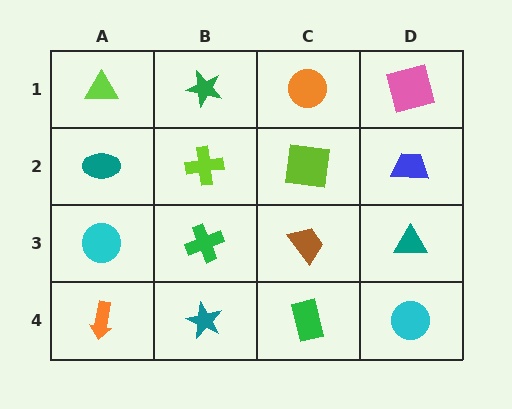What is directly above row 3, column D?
A blue trapezoid.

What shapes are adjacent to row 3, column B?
A lime cross (row 2, column B), a teal star (row 4, column B), a cyan circle (row 3, column A), a brown trapezoid (row 3, column C).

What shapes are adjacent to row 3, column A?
A teal ellipse (row 2, column A), an orange arrow (row 4, column A), a green cross (row 3, column B).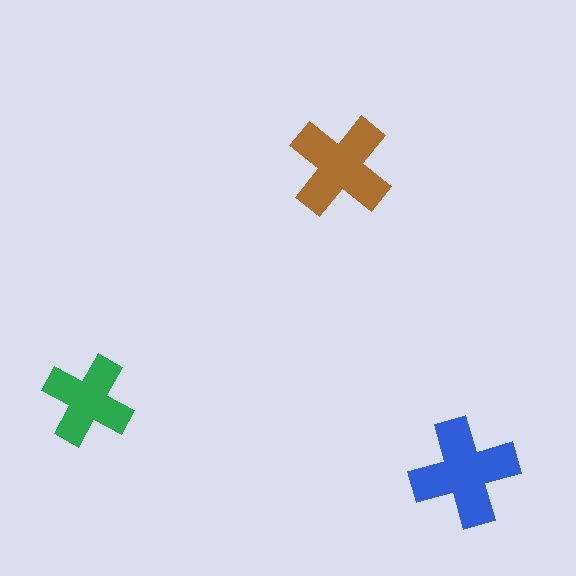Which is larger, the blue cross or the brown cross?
The blue one.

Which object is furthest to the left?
The green cross is leftmost.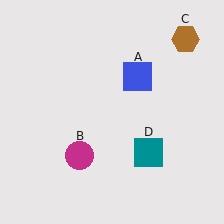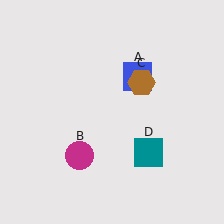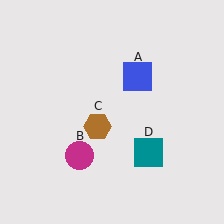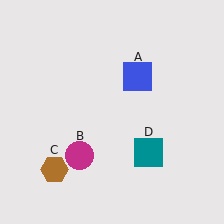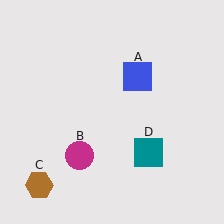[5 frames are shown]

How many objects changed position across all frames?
1 object changed position: brown hexagon (object C).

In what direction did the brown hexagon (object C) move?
The brown hexagon (object C) moved down and to the left.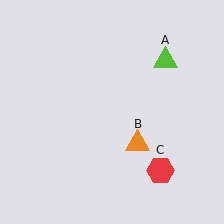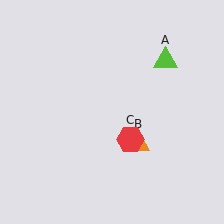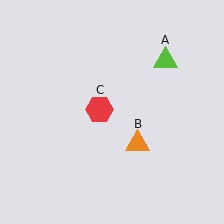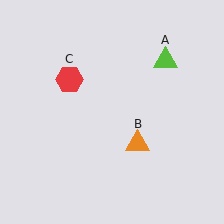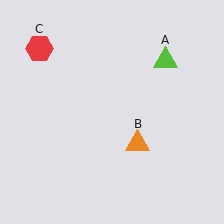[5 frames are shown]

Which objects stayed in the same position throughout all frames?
Lime triangle (object A) and orange triangle (object B) remained stationary.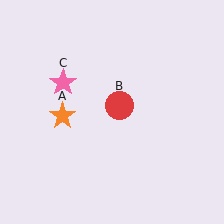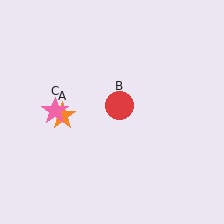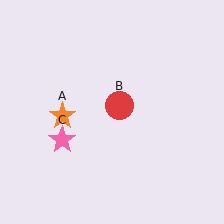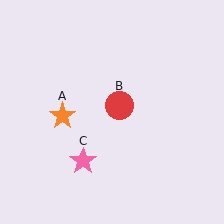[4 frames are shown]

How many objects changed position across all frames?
1 object changed position: pink star (object C).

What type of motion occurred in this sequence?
The pink star (object C) rotated counterclockwise around the center of the scene.